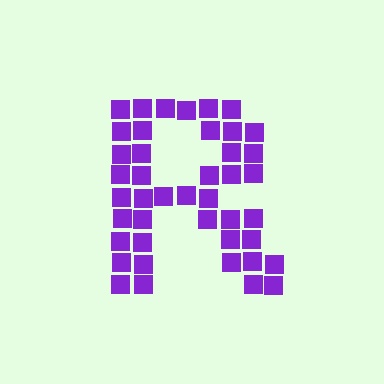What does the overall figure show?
The overall figure shows the letter R.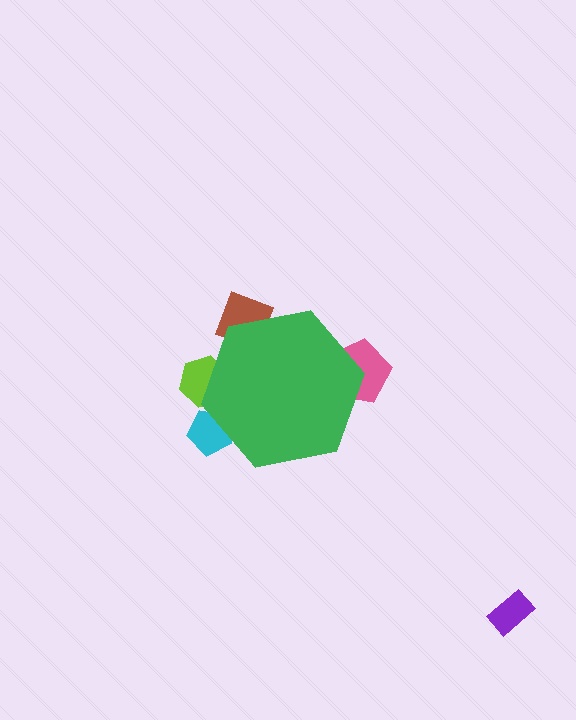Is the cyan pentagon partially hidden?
Yes, the cyan pentagon is partially hidden behind the green hexagon.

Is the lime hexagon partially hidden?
Yes, the lime hexagon is partially hidden behind the green hexagon.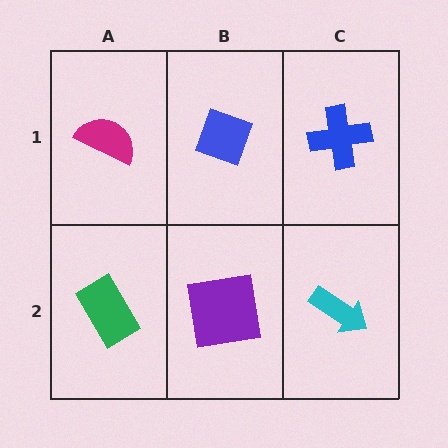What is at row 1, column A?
A magenta semicircle.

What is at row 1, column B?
A blue diamond.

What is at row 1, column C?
A blue cross.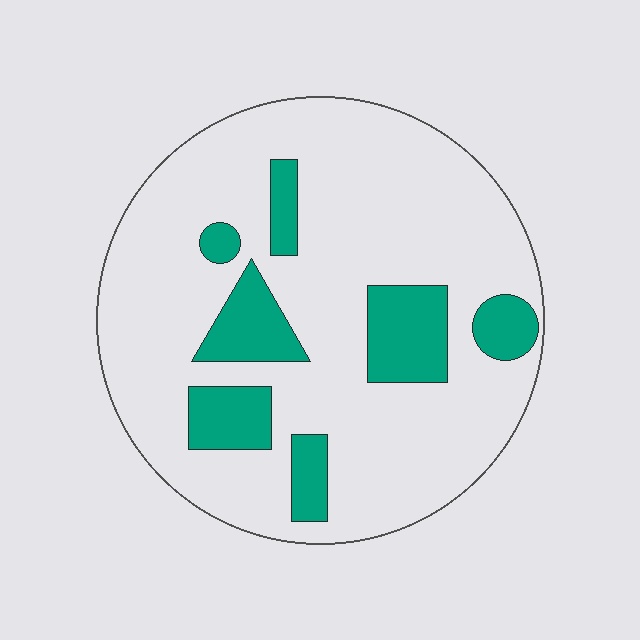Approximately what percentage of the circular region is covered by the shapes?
Approximately 20%.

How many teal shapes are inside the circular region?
7.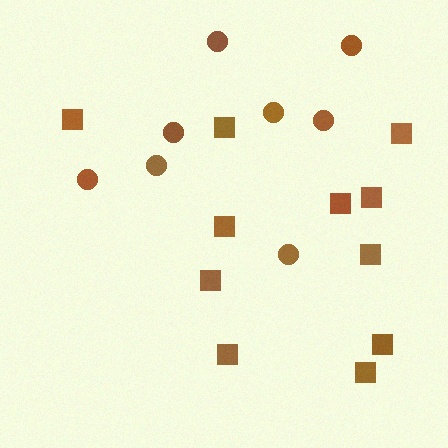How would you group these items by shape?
There are 2 groups: one group of circles (8) and one group of squares (11).